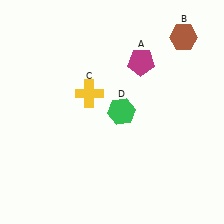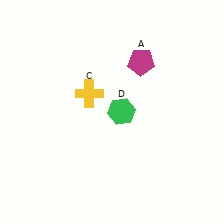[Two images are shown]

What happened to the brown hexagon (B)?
The brown hexagon (B) was removed in Image 2. It was in the top-right area of Image 1.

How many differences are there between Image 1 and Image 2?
There is 1 difference between the two images.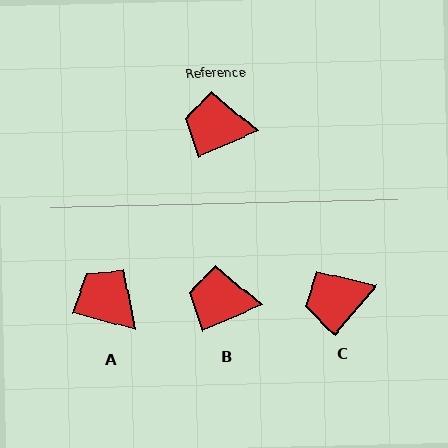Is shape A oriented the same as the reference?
No, it is off by about 39 degrees.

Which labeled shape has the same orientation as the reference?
B.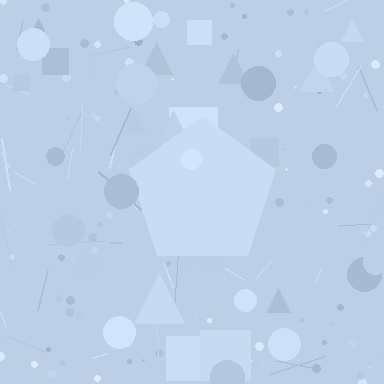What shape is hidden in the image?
A pentagon is hidden in the image.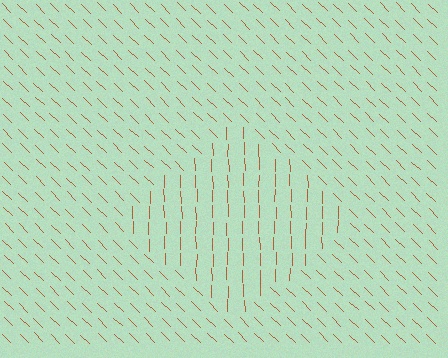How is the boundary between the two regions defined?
The boundary is defined purely by a change in line orientation (approximately 45 degrees difference). All lines are the same color and thickness.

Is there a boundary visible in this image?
Yes, there is a texture boundary formed by a change in line orientation.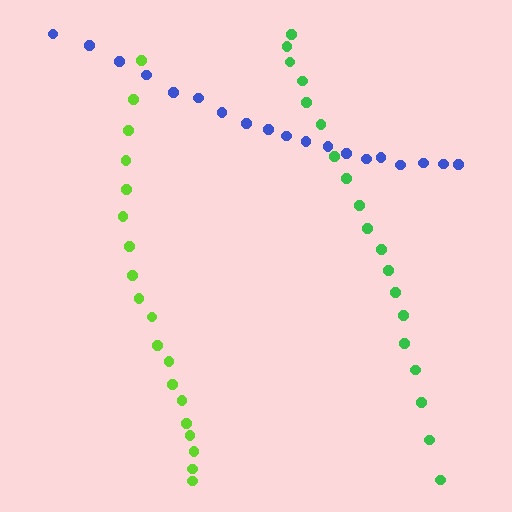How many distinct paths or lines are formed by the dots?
There are 3 distinct paths.